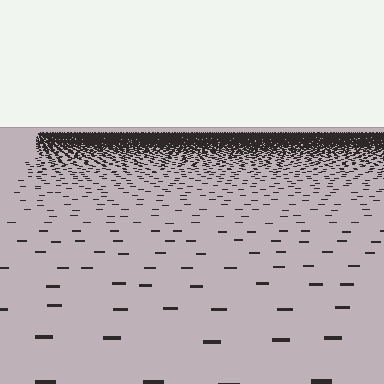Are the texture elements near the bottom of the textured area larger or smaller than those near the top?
Larger. Near the bottom, elements are closer to the viewer and appear at a bigger on-screen size.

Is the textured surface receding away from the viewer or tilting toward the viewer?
The surface is receding away from the viewer. Texture elements get smaller and denser toward the top.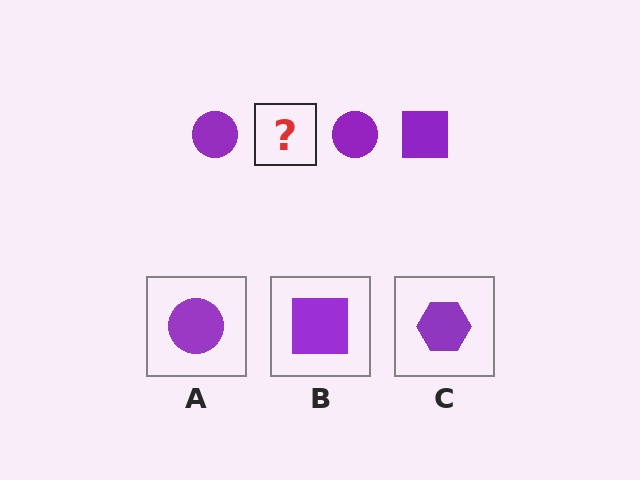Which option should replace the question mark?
Option B.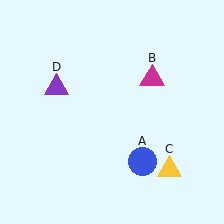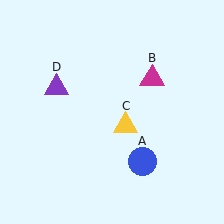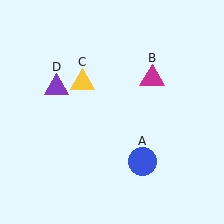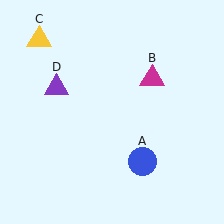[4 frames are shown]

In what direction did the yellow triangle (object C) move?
The yellow triangle (object C) moved up and to the left.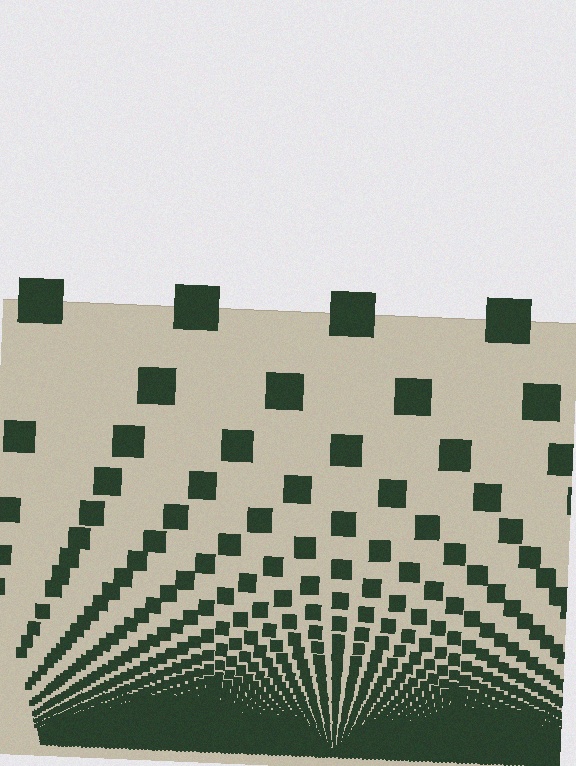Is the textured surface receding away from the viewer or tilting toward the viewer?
The surface appears to tilt toward the viewer. Texture elements get larger and sparser toward the top.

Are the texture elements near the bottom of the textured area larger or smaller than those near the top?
Smaller. The gradient is inverted — elements near the bottom are smaller and denser.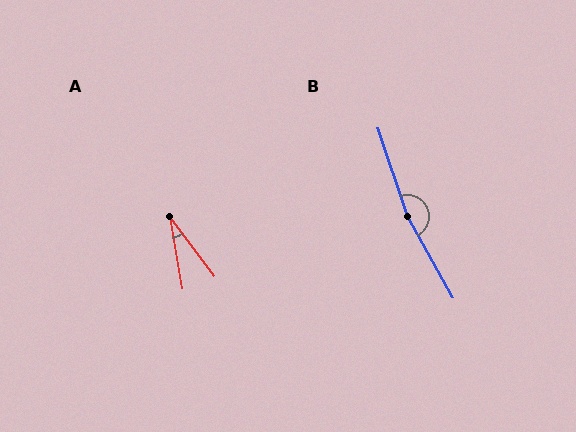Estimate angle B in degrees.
Approximately 169 degrees.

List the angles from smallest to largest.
A (27°), B (169°).